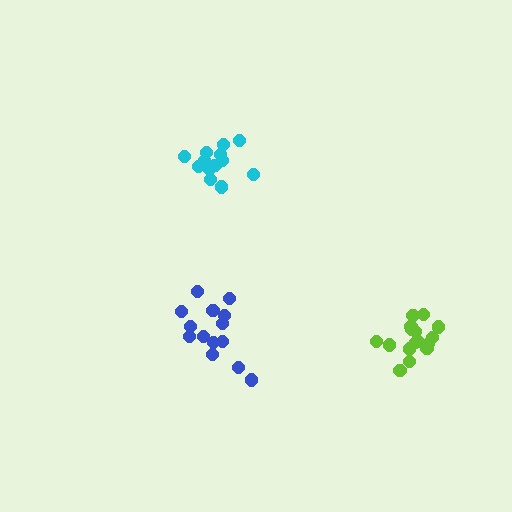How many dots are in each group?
Group 1: 16 dots, Group 2: 13 dots, Group 3: 14 dots (43 total).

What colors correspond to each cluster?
The clusters are colored: lime, cyan, blue.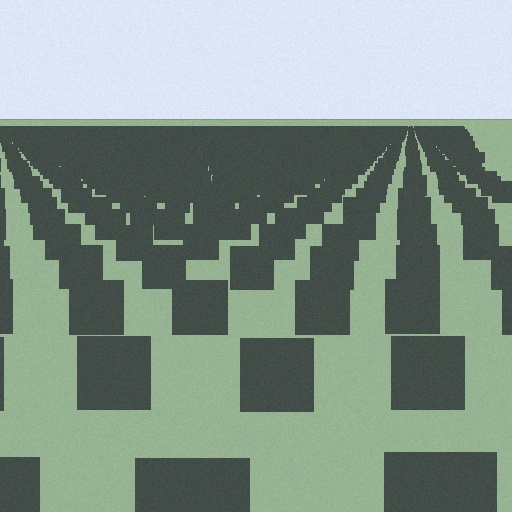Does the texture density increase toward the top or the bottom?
Density increases toward the top.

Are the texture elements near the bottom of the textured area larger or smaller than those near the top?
Larger. Near the bottom, elements are closer to the viewer and appear at a bigger on-screen size.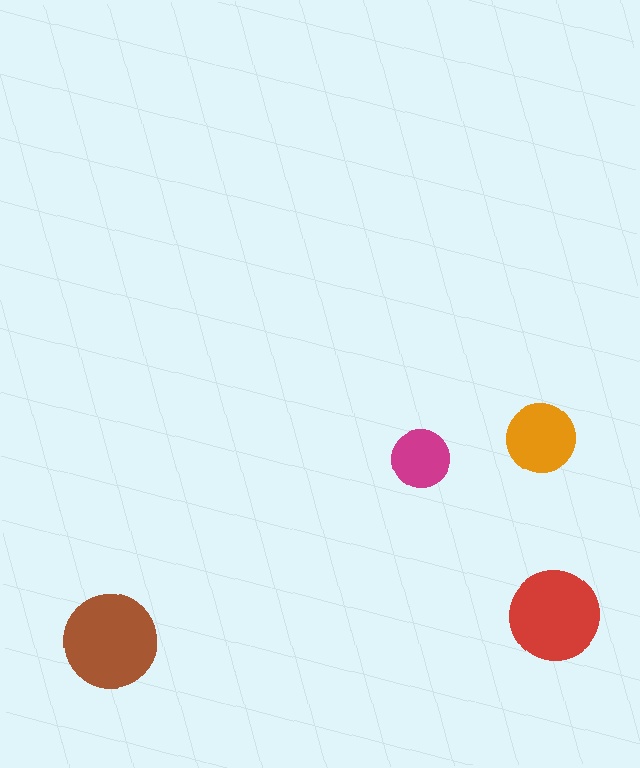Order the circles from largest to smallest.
the brown one, the red one, the orange one, the magenta one.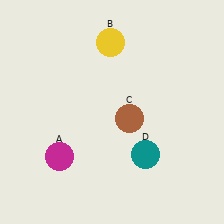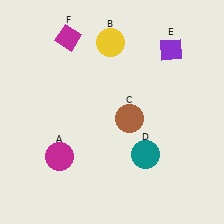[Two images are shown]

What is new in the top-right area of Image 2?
A purple diamond (E) was added in the top-right area of Image 2.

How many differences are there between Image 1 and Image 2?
There are 2 differences between the two images.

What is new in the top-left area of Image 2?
A magenta diamond (F) was added in the top-left area of Image 2.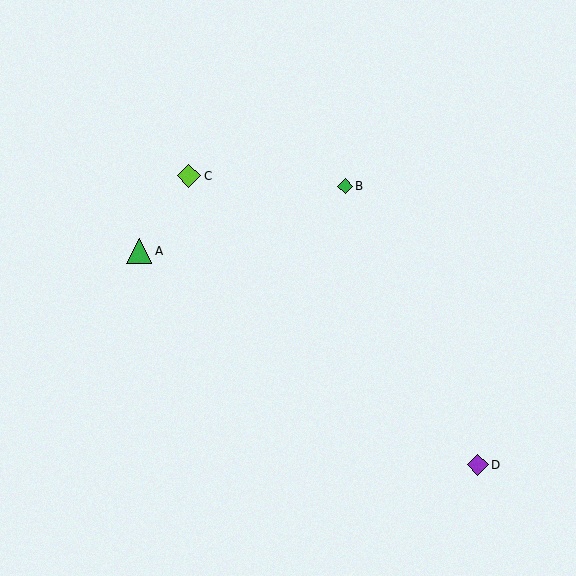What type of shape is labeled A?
Shape A is a green triangle.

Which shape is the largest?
The green triangle (labeled A) is the largest.